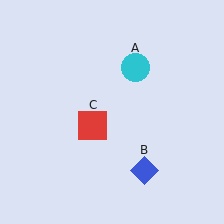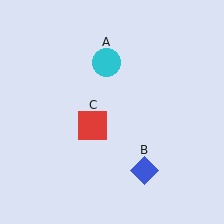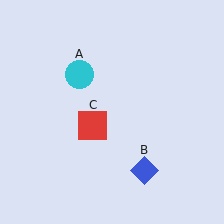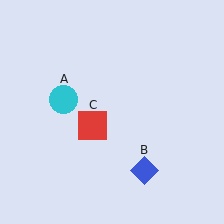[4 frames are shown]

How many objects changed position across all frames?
1 object changed position: cyan circle (object A).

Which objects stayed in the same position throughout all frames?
Blue diamond (object B) and red square (object C) remained stationary.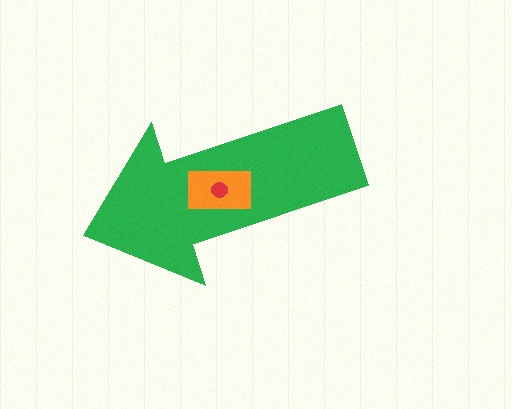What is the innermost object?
The red circle.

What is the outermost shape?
The green arrow.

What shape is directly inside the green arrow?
The orange rectangle.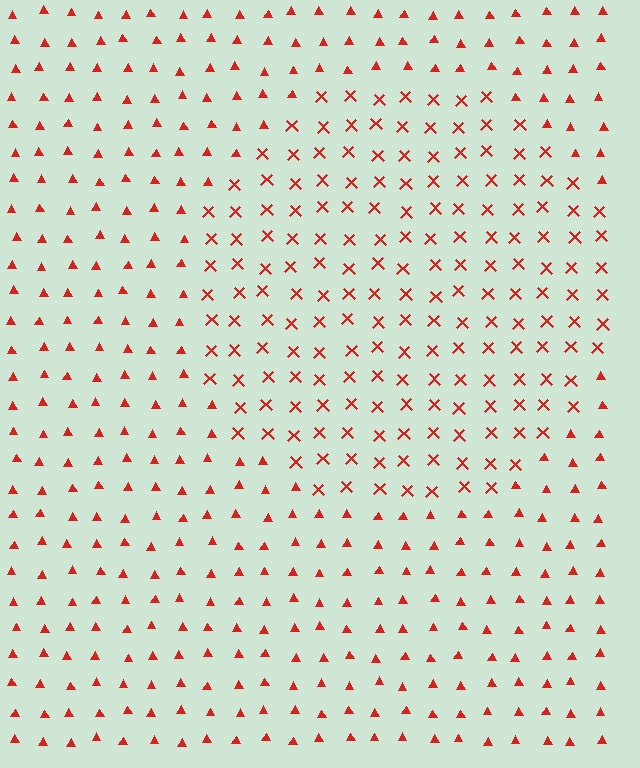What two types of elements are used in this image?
The image uses X marks inside the circle region and triangles outside it.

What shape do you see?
I see a circle.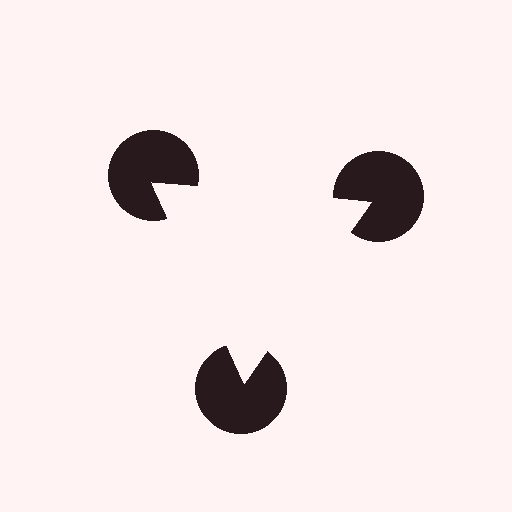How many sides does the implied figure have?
3 sides.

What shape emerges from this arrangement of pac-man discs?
An illusory triangle — its edges are inferred from the aligned wedge cuts in the pac-man discs, not physically drawn.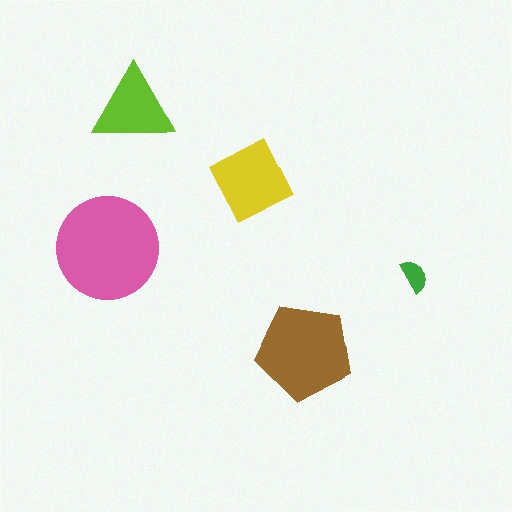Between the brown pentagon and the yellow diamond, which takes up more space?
The brown pentagon.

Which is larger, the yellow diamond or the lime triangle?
The yellow diamond.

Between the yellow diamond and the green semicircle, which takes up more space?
The yellow diamond.